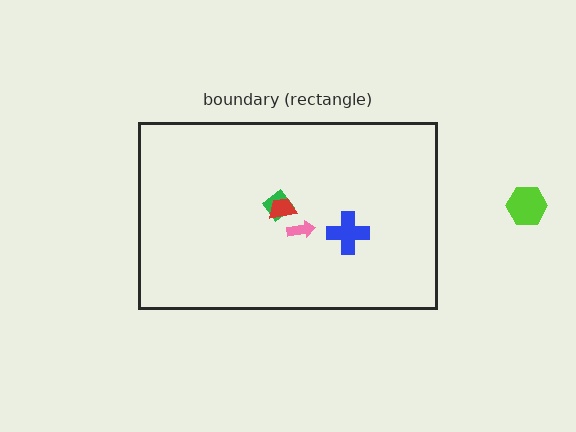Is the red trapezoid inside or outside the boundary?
Inside.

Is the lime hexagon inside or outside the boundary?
Outside.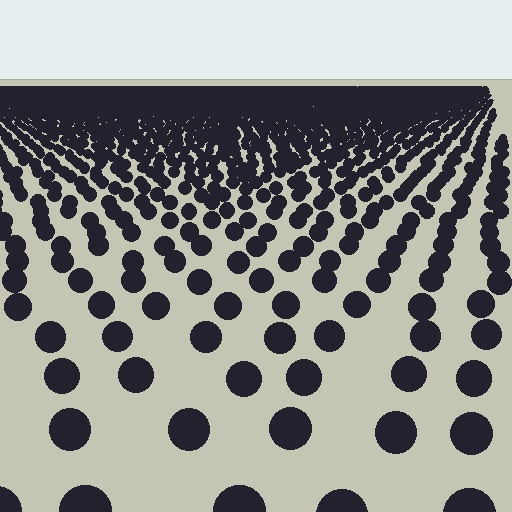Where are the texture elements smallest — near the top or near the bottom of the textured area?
Near the top.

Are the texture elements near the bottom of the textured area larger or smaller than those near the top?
Larger. Near the bottom, elements are closer to the viewer and appear at a bigger on-screen size.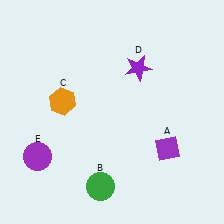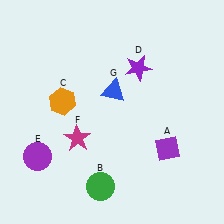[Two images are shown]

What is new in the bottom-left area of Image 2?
A magenta star (F) was added in the bottom-left area of Image 2.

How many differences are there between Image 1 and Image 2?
There are 2 differences between the two images.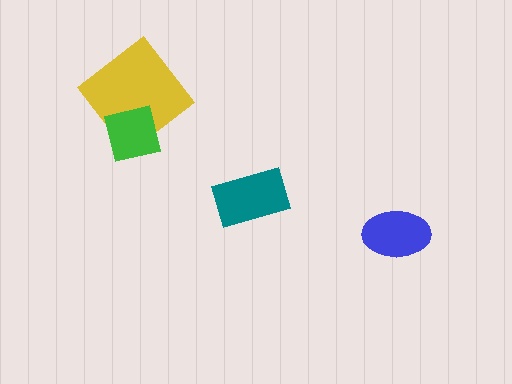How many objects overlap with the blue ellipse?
0 objects overlap with the blue ellipse.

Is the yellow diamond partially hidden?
Yes, it is partially covered by another shape.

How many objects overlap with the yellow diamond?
1 object overlaps with the yellow diamond.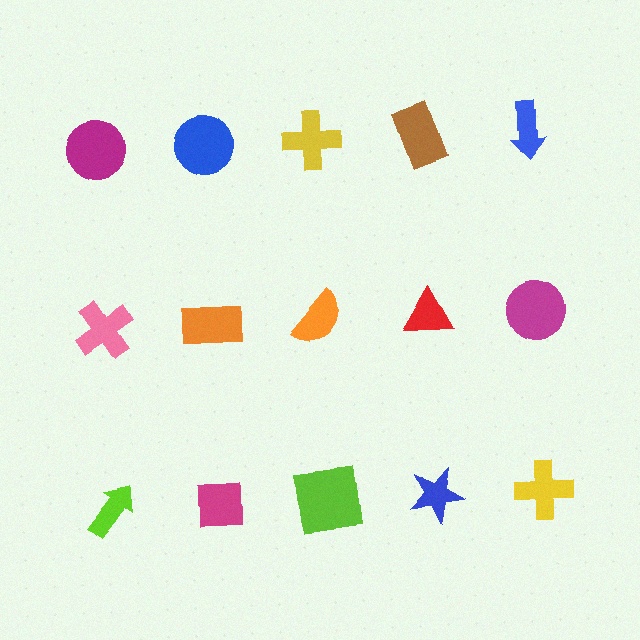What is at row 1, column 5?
A blue arrow.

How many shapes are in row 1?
5 shapes.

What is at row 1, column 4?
A brown rectangle.